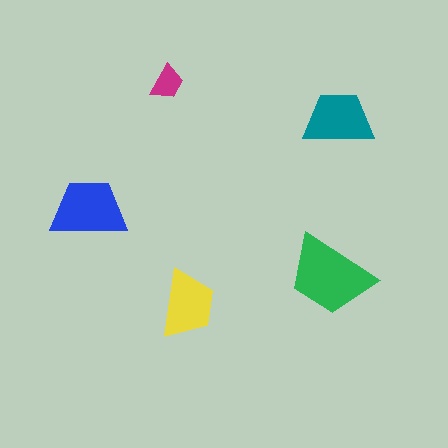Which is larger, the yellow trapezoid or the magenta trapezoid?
The yellow one.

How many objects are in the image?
There are 5 objects in the image.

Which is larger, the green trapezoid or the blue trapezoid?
The green one.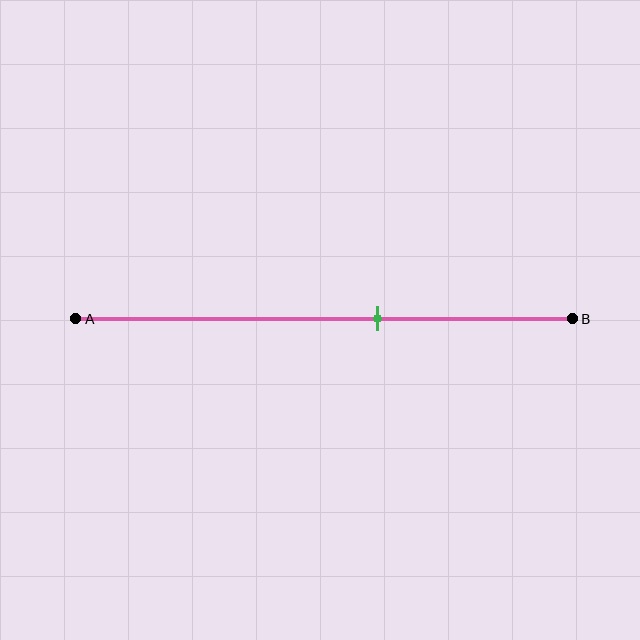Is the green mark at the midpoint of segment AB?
No, the mark is at about 60% from A, not at the 50% midpoint.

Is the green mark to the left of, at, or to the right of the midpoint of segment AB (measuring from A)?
The green mark is to the right of the midpoint of segment AB.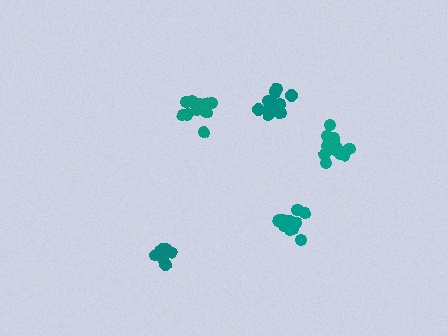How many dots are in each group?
Group 1: 13 dots, Group 2: 15 dots, Group 3: 11 dots, Group 4: 15 dots, Group 5: 16 dots (70 total).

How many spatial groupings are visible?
There are 5 spatial groupings.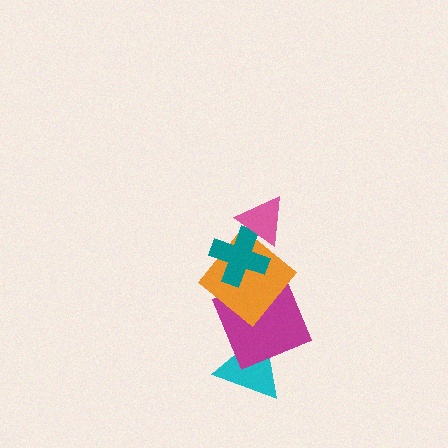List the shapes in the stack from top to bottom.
From top to bottom: the pink triangle, the teal cross, the orange diamond, the magenta square, the cyan triangle.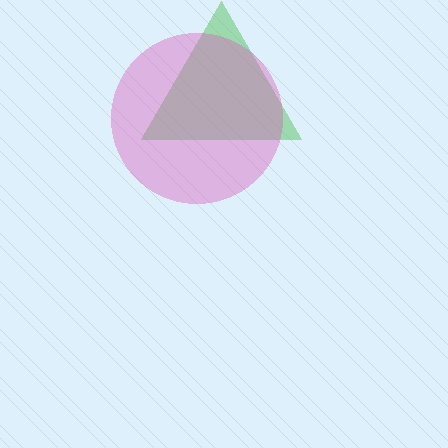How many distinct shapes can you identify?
There are 2 distinct shapes: a green triangle, a pink circle.